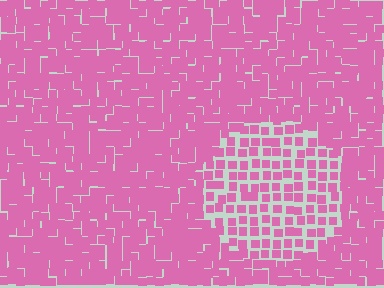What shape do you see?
I see a circle.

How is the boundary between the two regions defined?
The boundary is defined by a change in element density (approximately 1.9x ratio). All elements are the same color, size, and shape.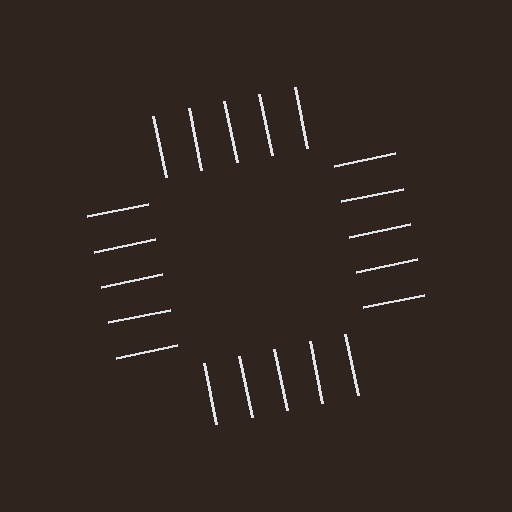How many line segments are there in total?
20 — 5 along each of the 4 edges.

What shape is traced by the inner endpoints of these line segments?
An illusory square — the line segments terminate on its edges but no continuous stroke is drawn.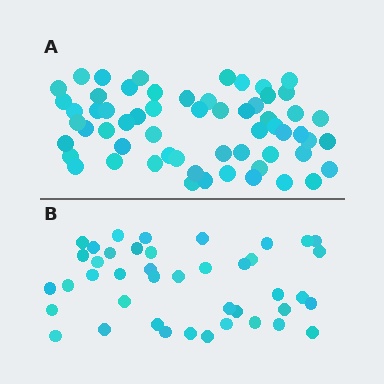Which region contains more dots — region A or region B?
Region A (the top region) has more dots.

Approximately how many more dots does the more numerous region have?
Region A has approximately 20 more dots than region B.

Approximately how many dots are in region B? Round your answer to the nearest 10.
About 40 dots. (The exact count is 42, which rounds to 40.)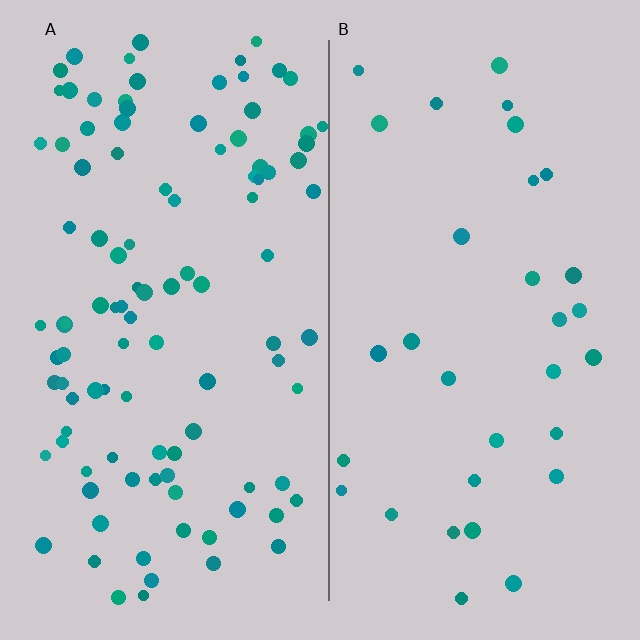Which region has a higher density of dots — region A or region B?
A (the left).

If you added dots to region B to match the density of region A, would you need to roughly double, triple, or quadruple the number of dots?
Approximately triple.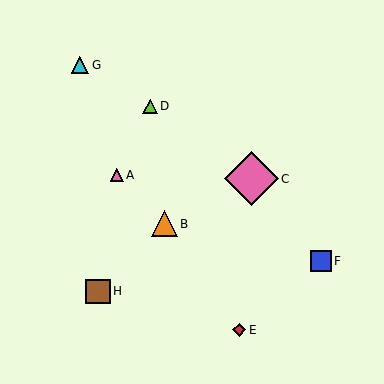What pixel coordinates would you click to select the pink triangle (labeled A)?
Click at (117, 175) to select the pink triangle A.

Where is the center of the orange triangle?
The center of the orange triangle is at (164, 224).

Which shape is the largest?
The pink diamond (labeled C) is the largest.